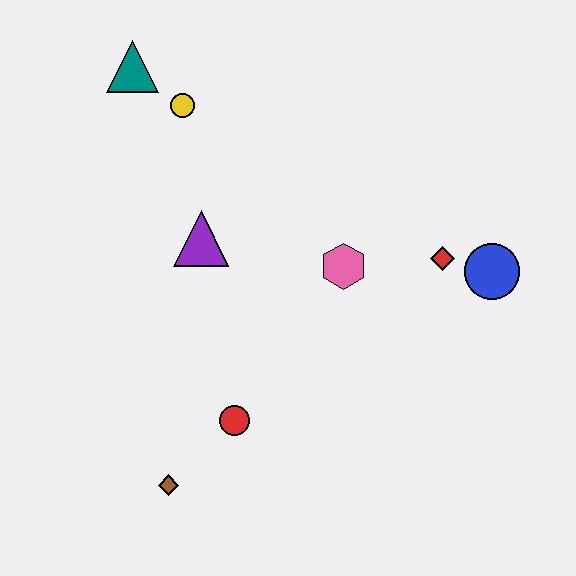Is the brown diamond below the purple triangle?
Yes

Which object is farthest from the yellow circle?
The brown diamond is farthest from the yellow circle.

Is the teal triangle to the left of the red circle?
Yes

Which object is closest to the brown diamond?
The red circle is closest to the brown diamond.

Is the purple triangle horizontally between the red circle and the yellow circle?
Yes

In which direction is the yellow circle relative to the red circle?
The yellow circle is above the red circle.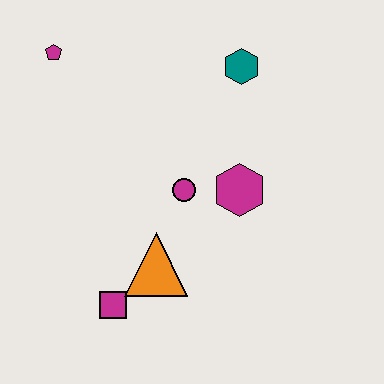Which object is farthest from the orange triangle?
The magenta pentagon is farthest from the orange triangle.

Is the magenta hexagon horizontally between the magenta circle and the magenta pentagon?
No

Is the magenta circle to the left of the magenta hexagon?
Yes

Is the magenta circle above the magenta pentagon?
No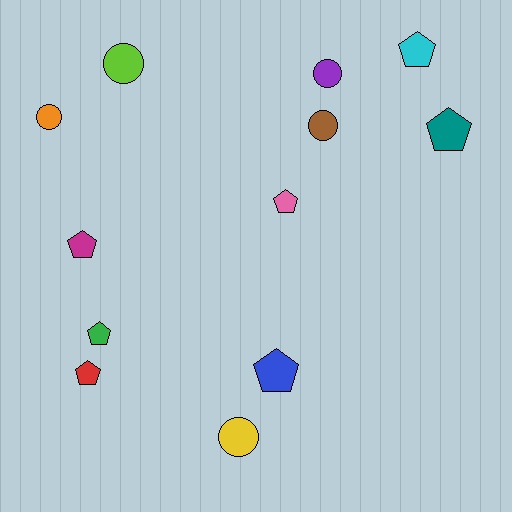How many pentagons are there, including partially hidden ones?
There are 7 pentagons.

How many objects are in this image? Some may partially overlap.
There are 12 objects.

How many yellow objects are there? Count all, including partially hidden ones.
There is 1 yellow object.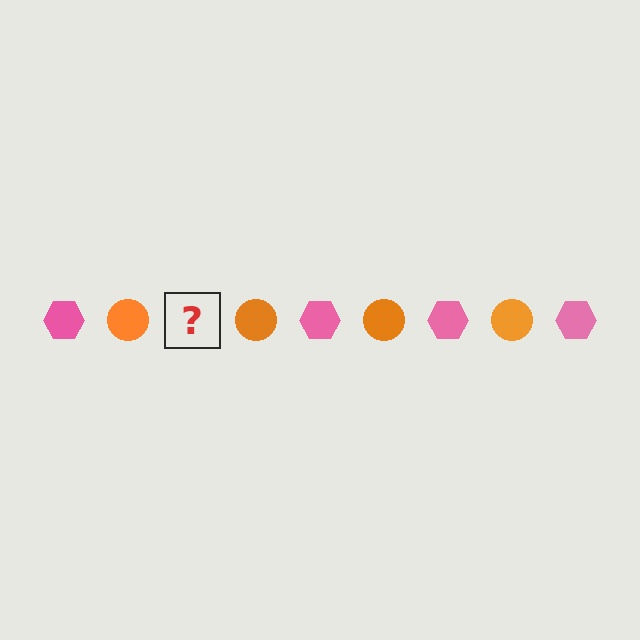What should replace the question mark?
The question mark should be replaced with a pink hexagon.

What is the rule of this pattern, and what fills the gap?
The rule is that the pattern alternates between pink hexagon and orange circle. The gap should be filled with a pink hexagon.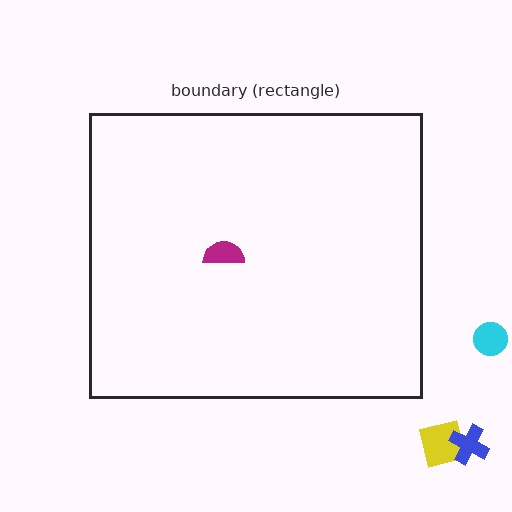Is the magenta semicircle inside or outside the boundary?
Inside.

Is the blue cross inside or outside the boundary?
Outside.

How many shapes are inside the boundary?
1 inside, 3 outside.